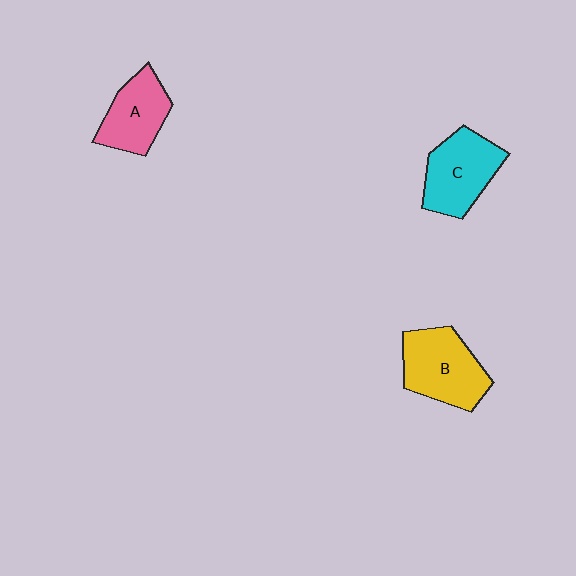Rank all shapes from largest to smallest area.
From largest to smallest: B (yellow), C (cyan), A (pink).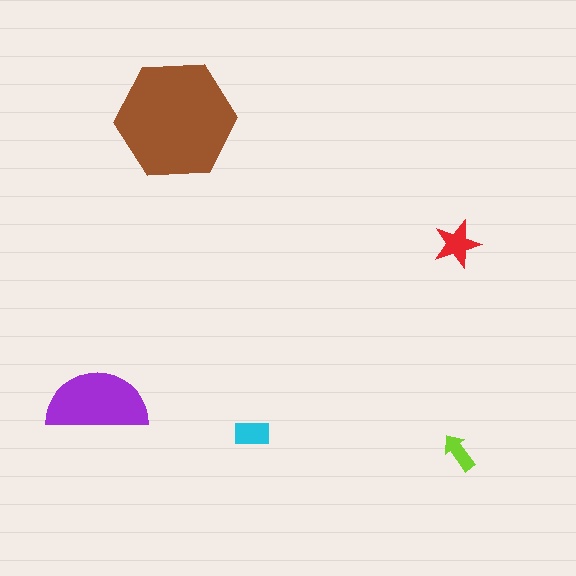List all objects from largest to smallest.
The brown hexagon, the purple semicircle, the red star, the cyan rectangle, the lime arrow.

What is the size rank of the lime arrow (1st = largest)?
5th.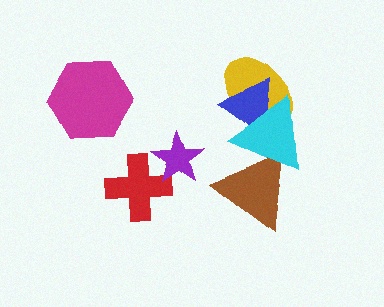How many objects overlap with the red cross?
1 object overlaps with the red cross.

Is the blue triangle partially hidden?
Yes, it is partially covered by another shape.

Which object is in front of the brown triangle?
The cyan triangle is in front of the brown triangle.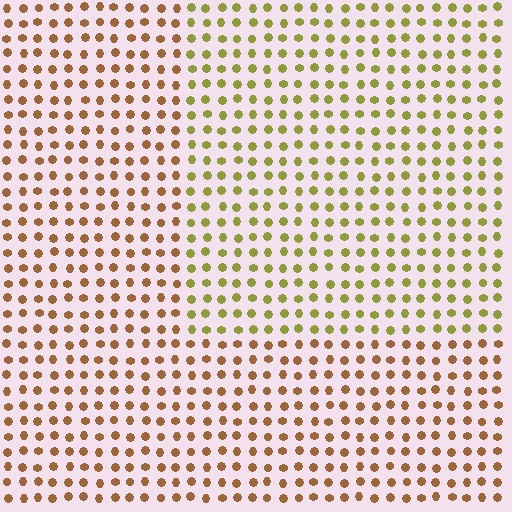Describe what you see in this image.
The image is filled with small brown elements in a uniform arrangement. A rectangle-shaped region is visible where the elements are tinted to a slightly different hue, forming a subtle color boundary.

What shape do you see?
I see a rectangle.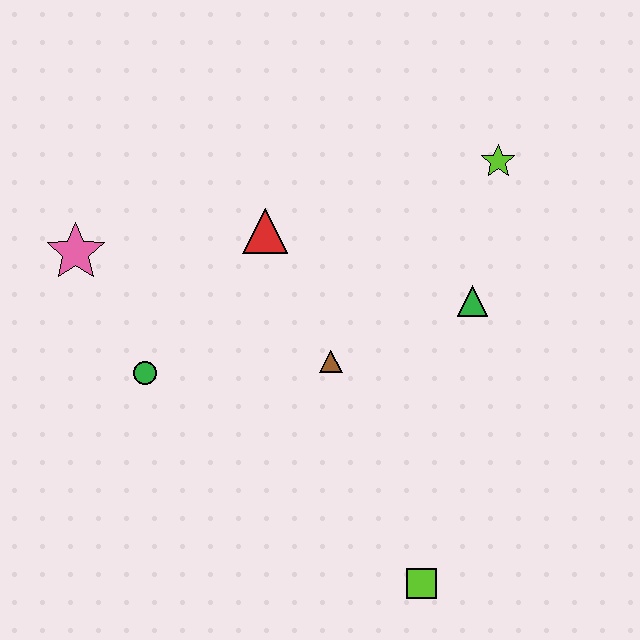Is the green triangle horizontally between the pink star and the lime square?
No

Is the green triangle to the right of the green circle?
Yes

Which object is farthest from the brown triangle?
The pink star is farthest from the brown triangle.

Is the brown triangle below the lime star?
Yes